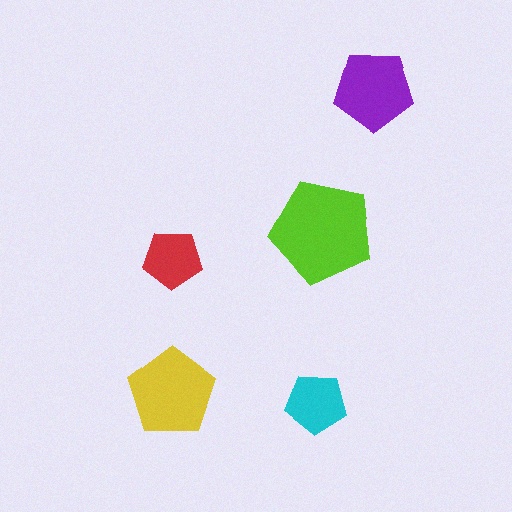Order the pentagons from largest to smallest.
the lime one, the yellow one, the purple one, the cyan one, the red one.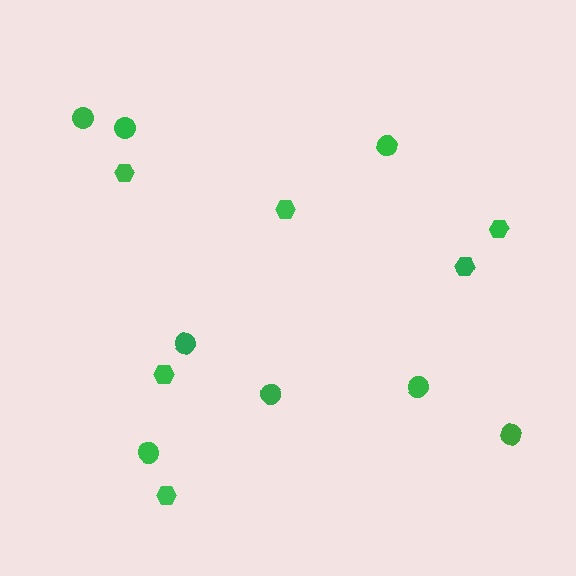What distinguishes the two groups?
There are 2 groups: one group of hexagons (6) and one group of circles (8).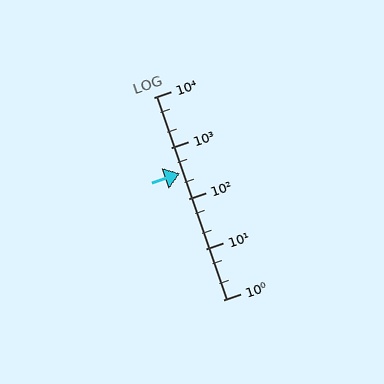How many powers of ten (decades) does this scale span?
The scale spans 4 decades, from 1 to 10000.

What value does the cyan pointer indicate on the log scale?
The pointer indicates approximately 310.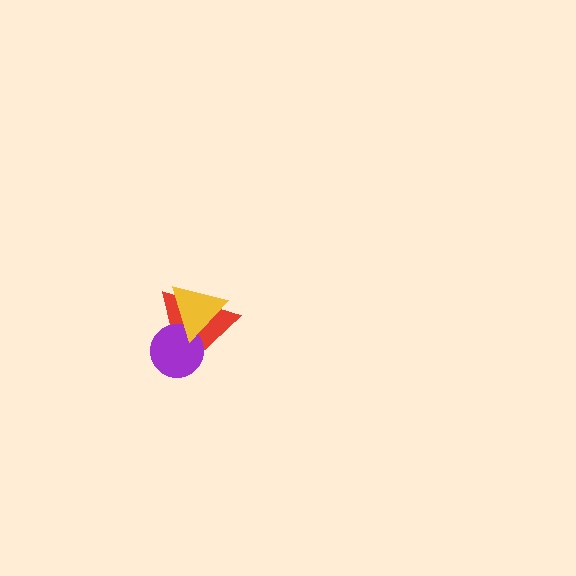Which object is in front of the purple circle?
The yellow triangle is in front of the purple circle.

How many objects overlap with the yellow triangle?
2 objects overlap with the yellow triangle.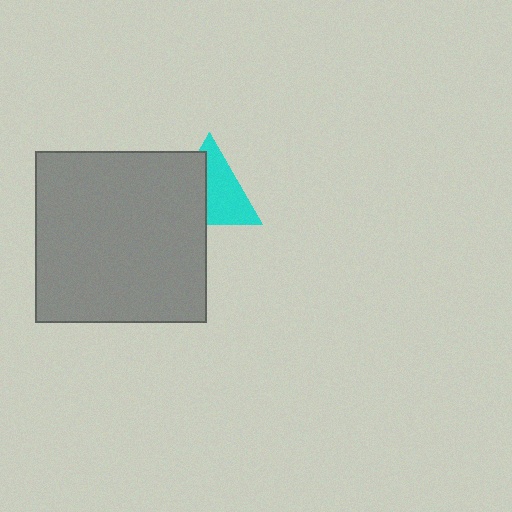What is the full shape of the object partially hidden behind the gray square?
The partially hidden object is a cyan triangle.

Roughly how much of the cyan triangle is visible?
About half of it is visible (roughly 55%).